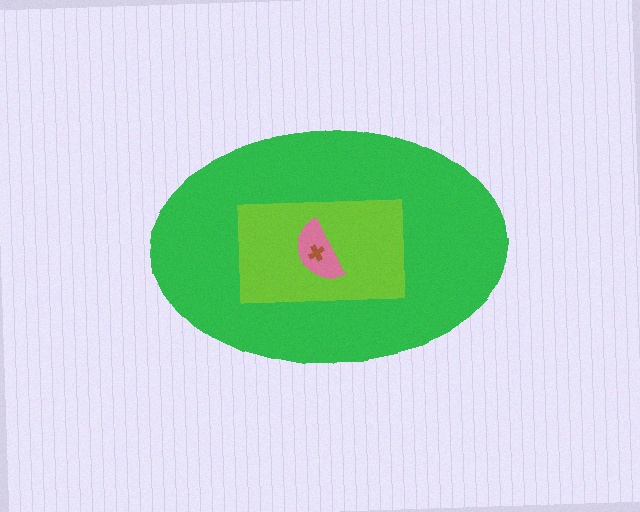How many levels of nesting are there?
4.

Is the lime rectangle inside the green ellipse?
Yes.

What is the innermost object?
The brown cross.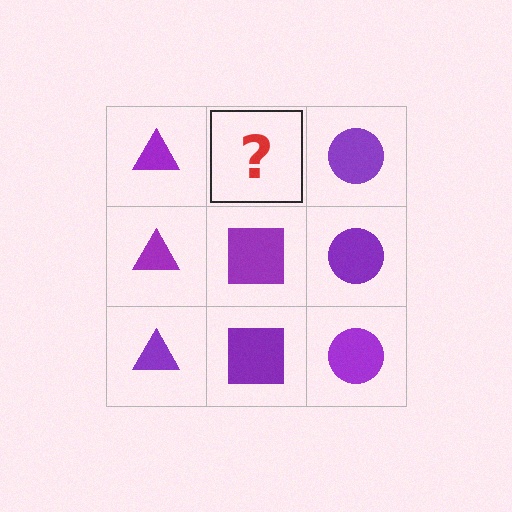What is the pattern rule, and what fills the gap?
The rule is that each column has a consistent shape. The gap should be filled with a purple square.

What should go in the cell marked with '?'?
The missing cell should contain a purple square.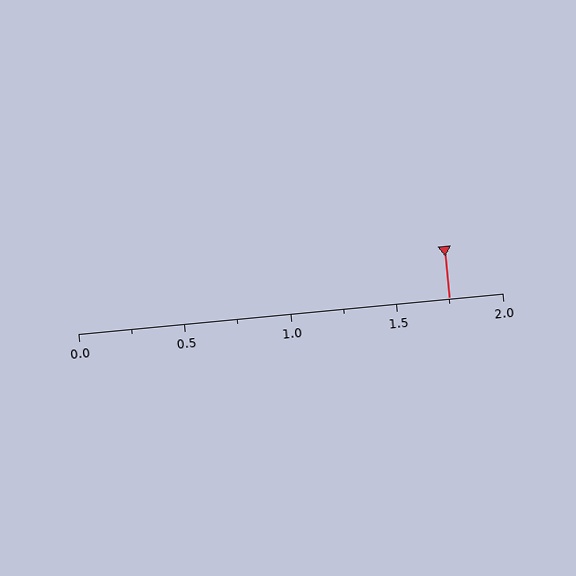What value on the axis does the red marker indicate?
The marker indicates approximately 1.75.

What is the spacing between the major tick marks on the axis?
The major ticks are spaced 0.5 apart.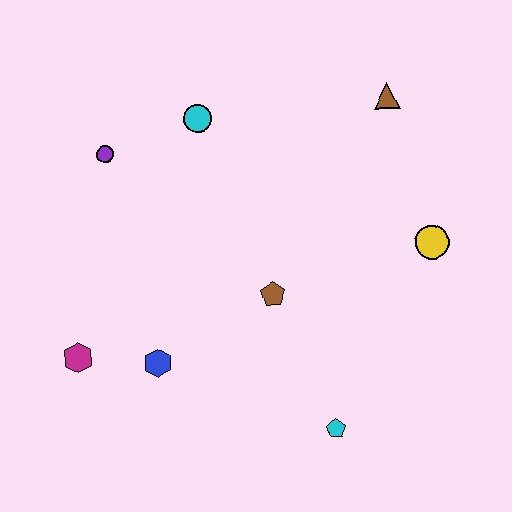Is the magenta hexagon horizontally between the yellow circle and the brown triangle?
No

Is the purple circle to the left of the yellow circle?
Yes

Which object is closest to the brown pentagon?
The blue hexagon is closest to the brown pentagon.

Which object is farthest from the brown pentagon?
The brown triangle is farthest from the brown pentagon.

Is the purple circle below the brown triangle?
Yes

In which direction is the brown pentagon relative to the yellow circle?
The brown pentagon is to the left of the yellow circle.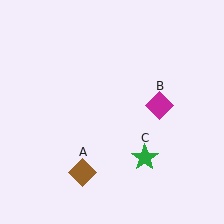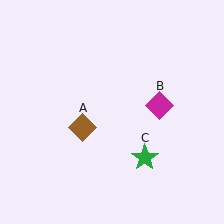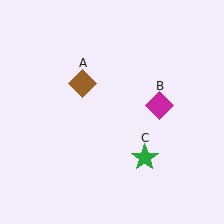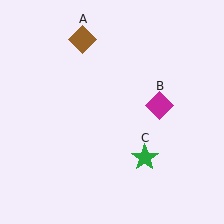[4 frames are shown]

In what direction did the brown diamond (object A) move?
The brown diamond (object A) moved up.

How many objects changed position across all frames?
1 object changed position: brown diamond (object A).